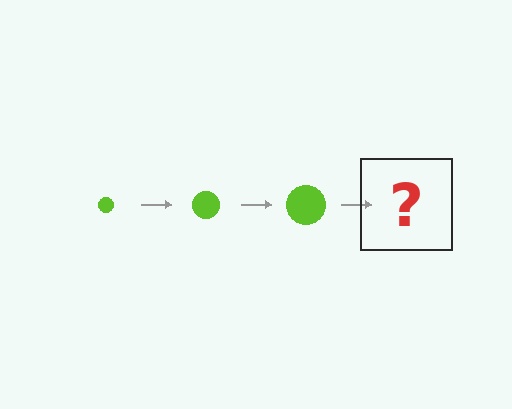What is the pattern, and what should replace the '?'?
The pattern is that the circle gets progressively larger each step. The '?' should be a lime circle, larger than the previous one.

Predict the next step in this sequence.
The next step is a lime circle, larger than the previous one.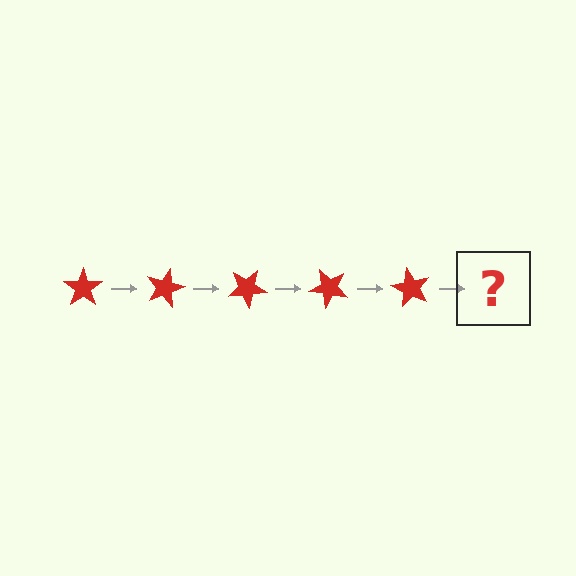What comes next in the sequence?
The next element should be a red star rotated 75 degrees.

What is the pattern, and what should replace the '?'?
The pattern is that the star rotates 15 degrees each step. The '?' should be a red star rotated 75 degrees.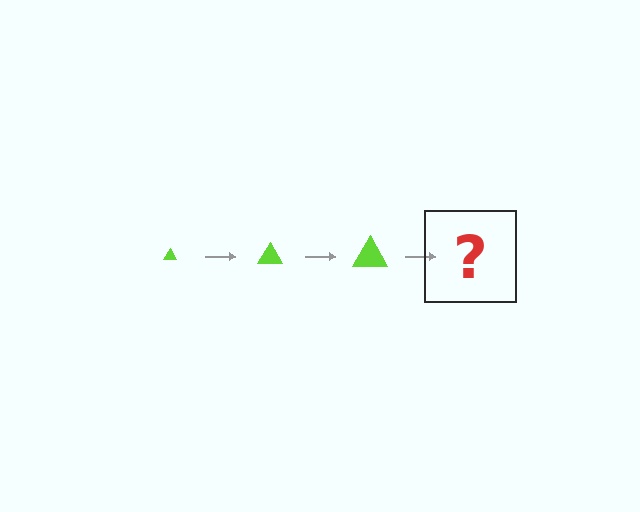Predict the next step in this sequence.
The next step is a lime triangle, larger than the previous one.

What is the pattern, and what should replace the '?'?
The pattern is that the triangle gets progressively larger each step. The '?' should be a lime triangle, larger than the previous one.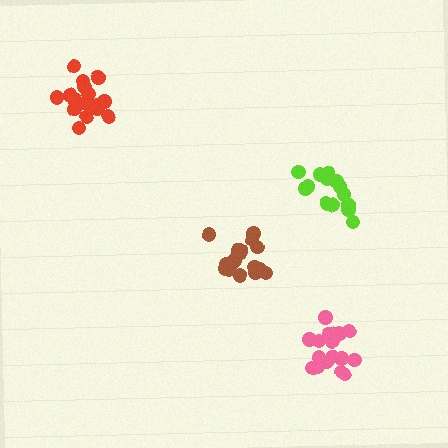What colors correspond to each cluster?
The clusters are colored: lime, red, brown, pink.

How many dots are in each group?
Group 1: 14 dots, Group 2: 17 dots, Group 3: 18 dots, Group 4: 18 dots (67 total).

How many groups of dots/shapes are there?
There are 4 groups.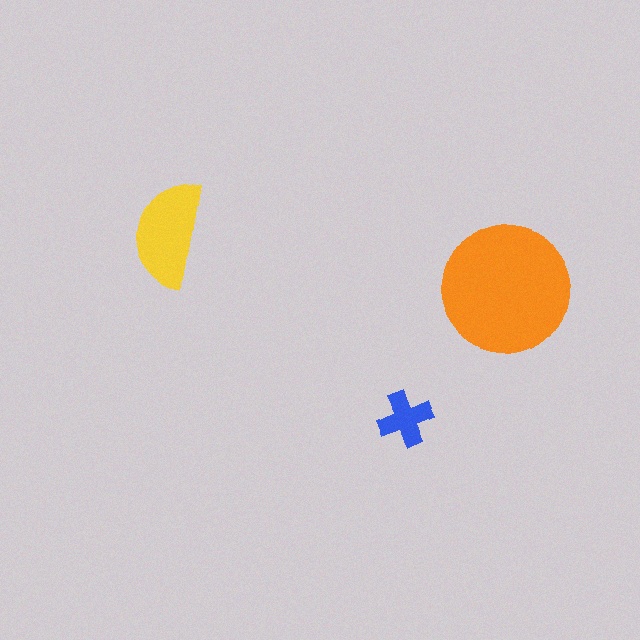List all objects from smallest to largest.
The blue cross, the yellow semicircle, the orange circle.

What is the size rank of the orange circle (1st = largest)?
1st.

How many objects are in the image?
There are 3 objects in the image.